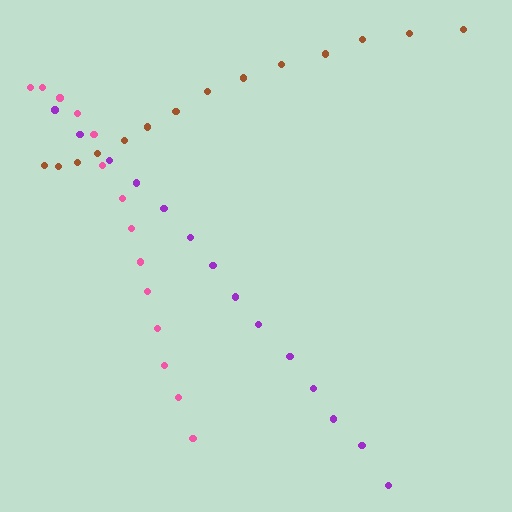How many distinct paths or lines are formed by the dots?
There are 3 distinct paths.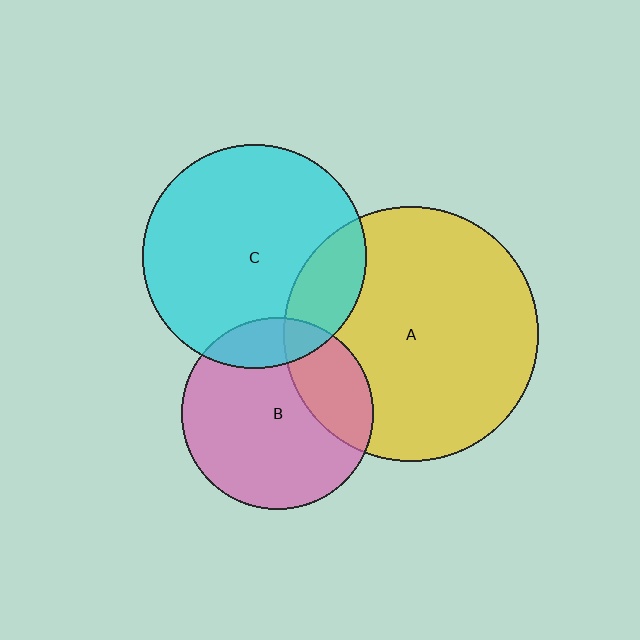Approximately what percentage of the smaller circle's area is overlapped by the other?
Approximately 15%.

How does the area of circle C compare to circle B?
Approximately 1.4 times.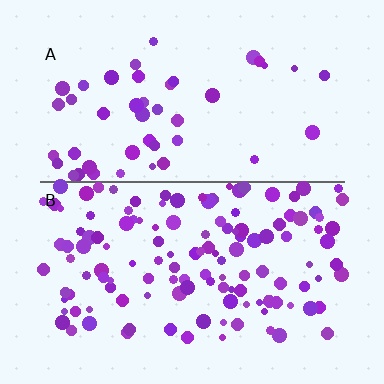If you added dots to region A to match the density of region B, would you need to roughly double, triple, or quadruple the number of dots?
Approximately triple.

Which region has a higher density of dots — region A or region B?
B (the bottom).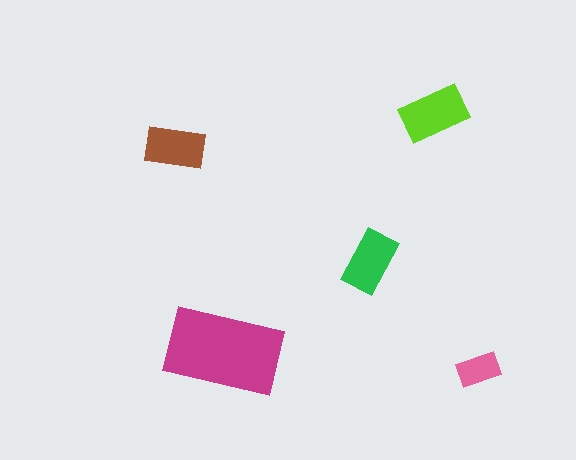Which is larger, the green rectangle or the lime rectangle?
The lime one.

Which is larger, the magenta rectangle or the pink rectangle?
The magenta one.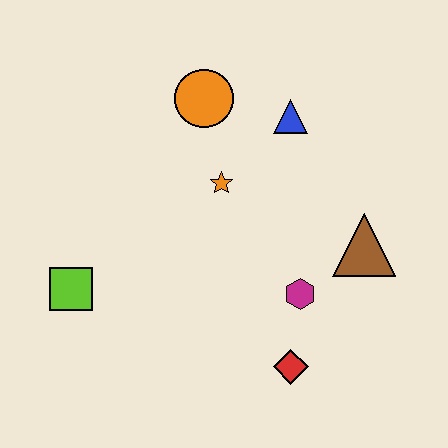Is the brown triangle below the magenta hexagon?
No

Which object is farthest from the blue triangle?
The lime square is farthest from the blue triangle.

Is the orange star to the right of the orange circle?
Yes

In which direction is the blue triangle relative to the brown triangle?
The blue triangle is above the brown triangle.